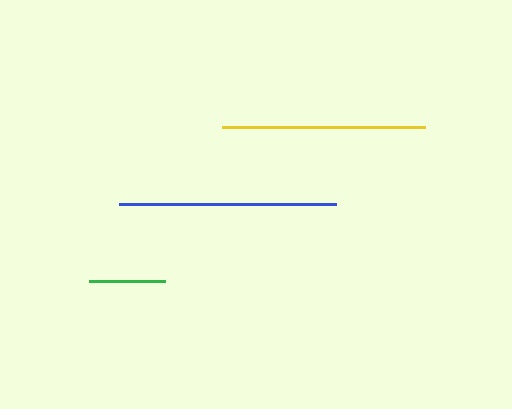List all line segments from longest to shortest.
From longest to shortest: blue, yellow, green.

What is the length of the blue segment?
The blue segment is approximately 217 pixels long.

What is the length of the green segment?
The green segment is approximately 76 pixels long.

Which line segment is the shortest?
The green line is the shortest at approximately 76 pixels.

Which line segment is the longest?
The blue line is the longest at approximately 217 pixels.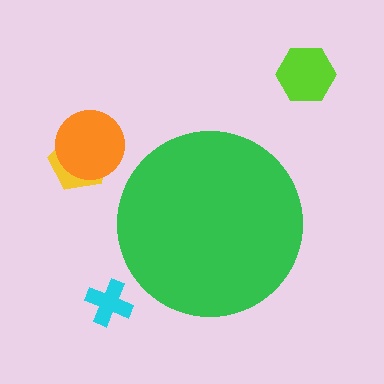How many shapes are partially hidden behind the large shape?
0 shapes are partially hidden.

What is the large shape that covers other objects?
A green circle.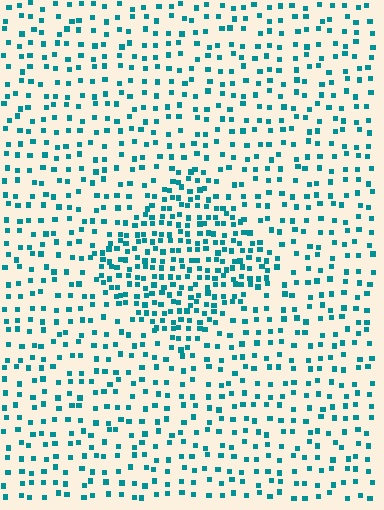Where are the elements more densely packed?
The elements are more densely packed inside the diamond boundary.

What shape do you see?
I see a diamond.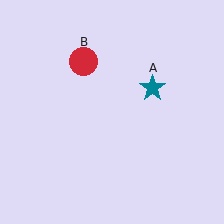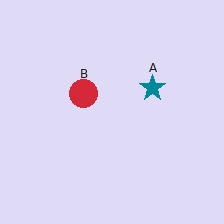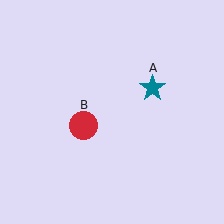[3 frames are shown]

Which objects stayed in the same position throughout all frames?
Teal star (object A) remained stationary.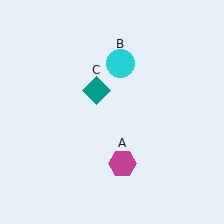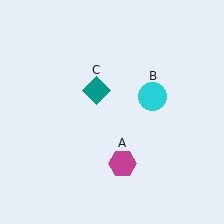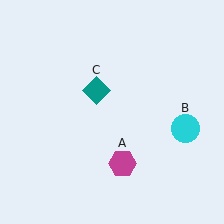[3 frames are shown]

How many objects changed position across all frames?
1 object changed position: cyan circle (object B).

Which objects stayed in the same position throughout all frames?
Magenta hexagon (object A) and teal diamond (object C) remained stationary.